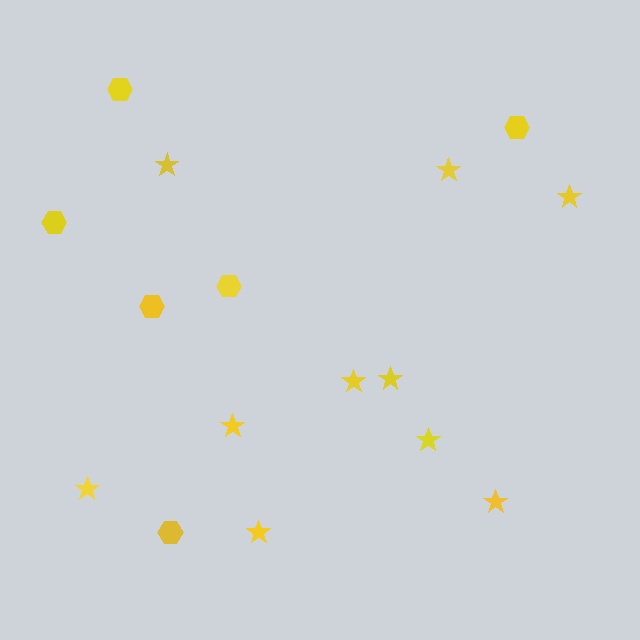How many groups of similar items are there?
There are 2 groups: one group of stars (10) and one group of hexagons (6).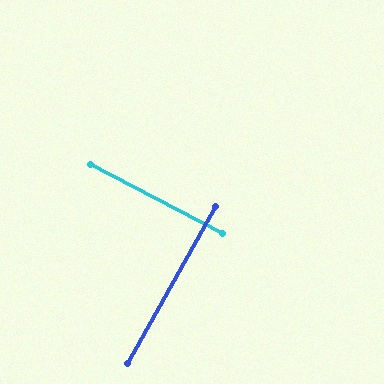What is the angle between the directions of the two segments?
Approximately 88 degrees.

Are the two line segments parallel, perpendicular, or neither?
Perpendicular — they meet at approximately 88°.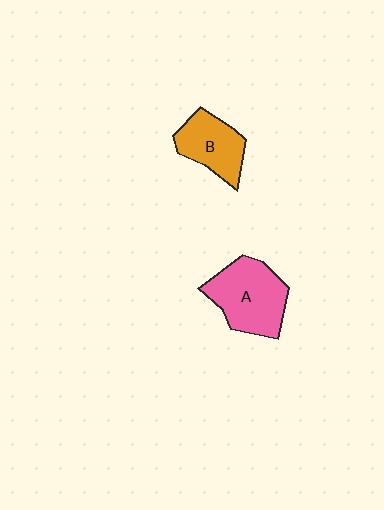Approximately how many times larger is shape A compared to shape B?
Approximately 1.4 times.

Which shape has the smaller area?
Shape B (orange).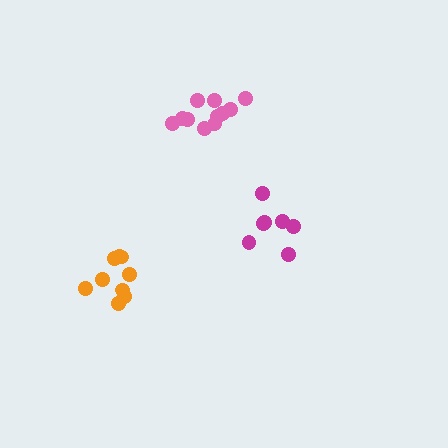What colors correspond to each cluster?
The clusters are colored: magenta, orange, pink.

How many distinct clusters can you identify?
There are 3 distinct clusters.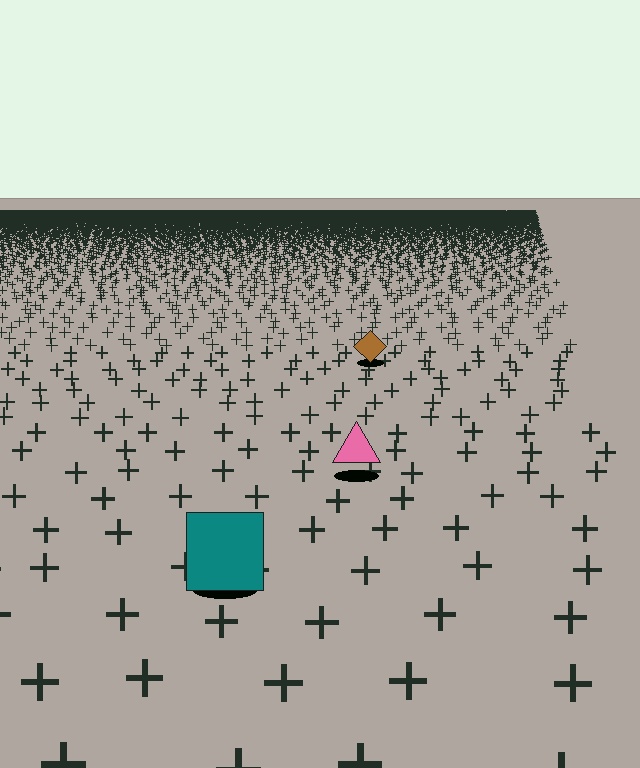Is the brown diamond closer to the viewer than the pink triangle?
No. The pink triangle is closer — you can tell from the texture gradient: the ground texture is coarser near it.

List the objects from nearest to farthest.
From nearest to farthest: the teal square, the pink triangle, the brown diamond.